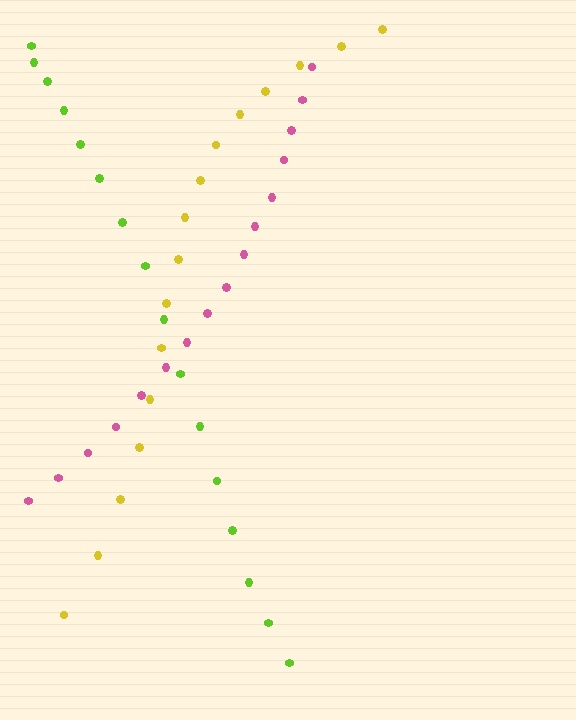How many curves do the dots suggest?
There are 3 distinct paths.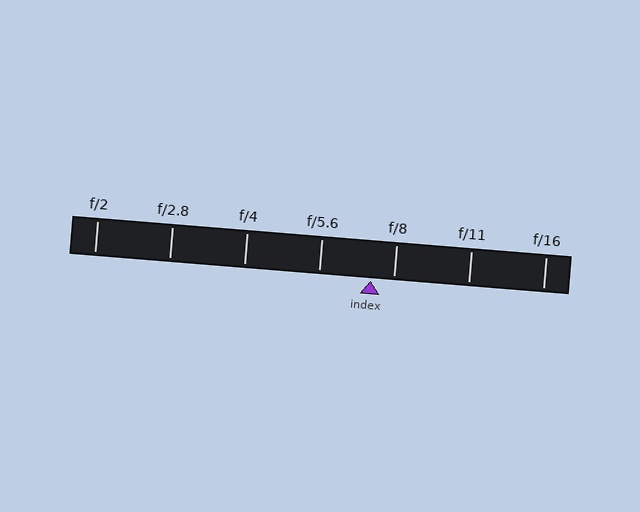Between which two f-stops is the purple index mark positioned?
The index mark is between f/5.6 and f/8.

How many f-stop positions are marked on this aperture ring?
There are 7 f-stop positions marked.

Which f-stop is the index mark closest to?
The index mark is closest to f/8.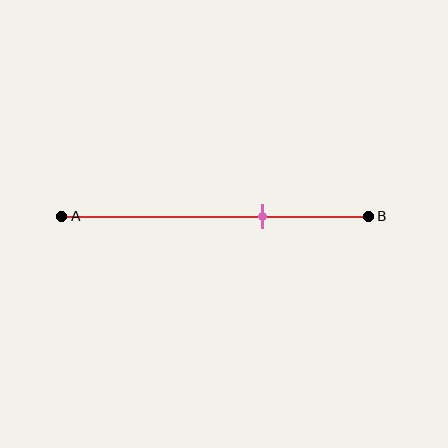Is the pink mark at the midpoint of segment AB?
No, the mark is at about 65% from A, not at the 50% midpoint.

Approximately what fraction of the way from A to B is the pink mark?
The pink mark is approximately 65% of the way from A to B.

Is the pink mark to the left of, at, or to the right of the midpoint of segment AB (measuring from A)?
The pink mark is to the right of the midpoint of segment AB.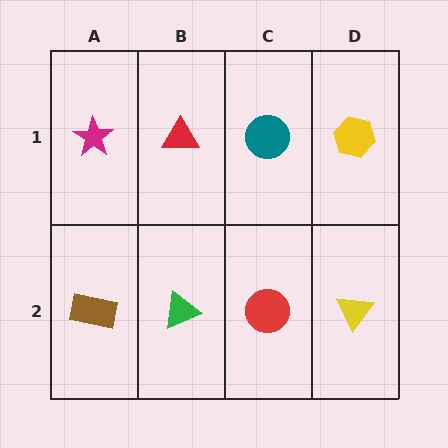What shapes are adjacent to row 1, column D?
A yellow triangle (row 2, column D), a teal circle (row 1, column C).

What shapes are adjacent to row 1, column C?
A red circle (row 2, column C), a red triangle (row 1, column B), a yellow hexagon (row 1, column D).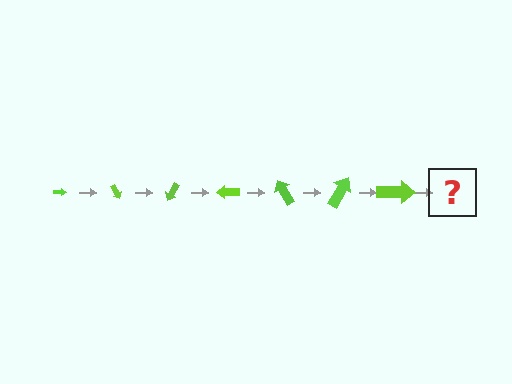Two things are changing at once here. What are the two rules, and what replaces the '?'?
The two rules are that the arrow grows larger each step and it rotates 60 degrees each step. The '?' should be an arrow, larger than the previous one and rotated 420 degrees from the start.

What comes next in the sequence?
The next element should be an arrow, larger than the previous one and rotated 420 degrees from the start.